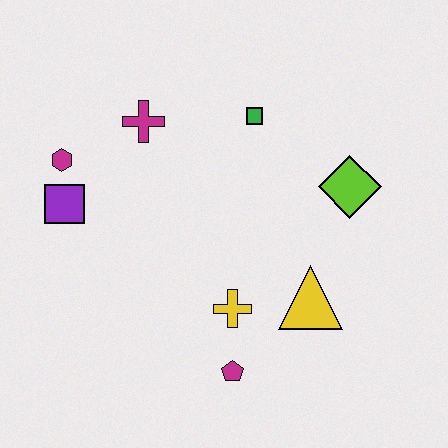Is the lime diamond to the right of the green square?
Yes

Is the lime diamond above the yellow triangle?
Yes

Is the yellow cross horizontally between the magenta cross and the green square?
Yes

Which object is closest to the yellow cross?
The magenta pentagon is closest to the yellow cross.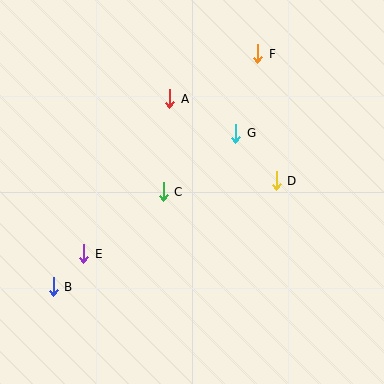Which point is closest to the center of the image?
Point C at (163, 192) is closest to the center.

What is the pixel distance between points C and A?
The distance between C and A is 93 pixels.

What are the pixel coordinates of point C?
Point C is at (163, 192).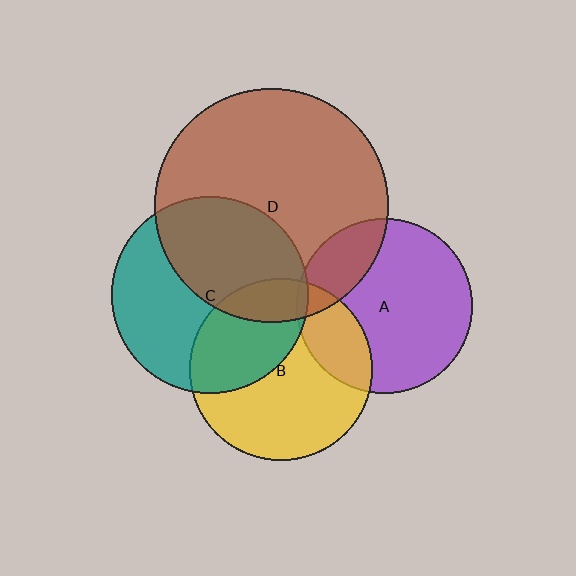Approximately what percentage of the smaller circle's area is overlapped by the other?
Approximately 5%.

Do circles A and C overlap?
Yes.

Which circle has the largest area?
Circle D (brown).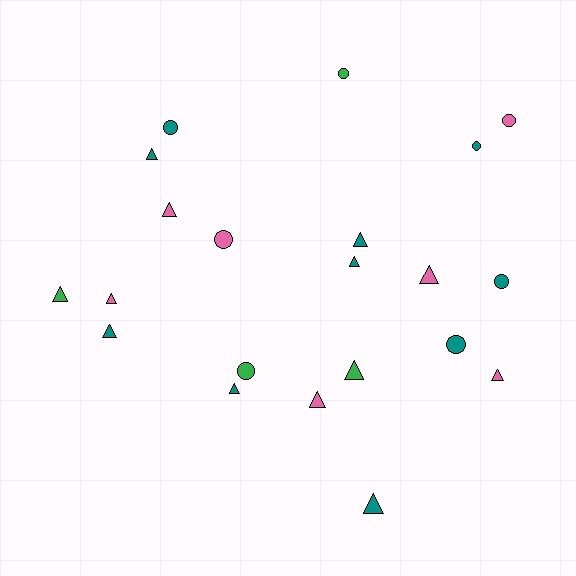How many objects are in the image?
There are 21 objects.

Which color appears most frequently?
Teal, with 10 objects.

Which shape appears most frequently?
Triangle, with 13 objects.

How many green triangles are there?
There are 2 green triangles.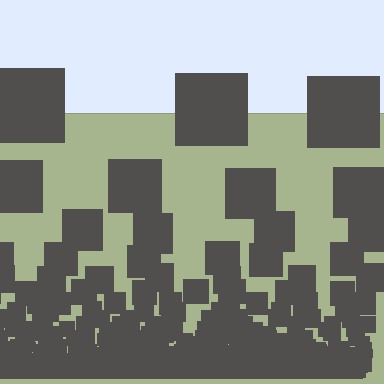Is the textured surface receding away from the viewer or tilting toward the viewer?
The surface appears to tilt toward the viewer. Texture elements get larger and sparser toward the top.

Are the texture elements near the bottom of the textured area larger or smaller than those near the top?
Smaller. The gradient is inverted — elements near the bottom are smaller and denser.